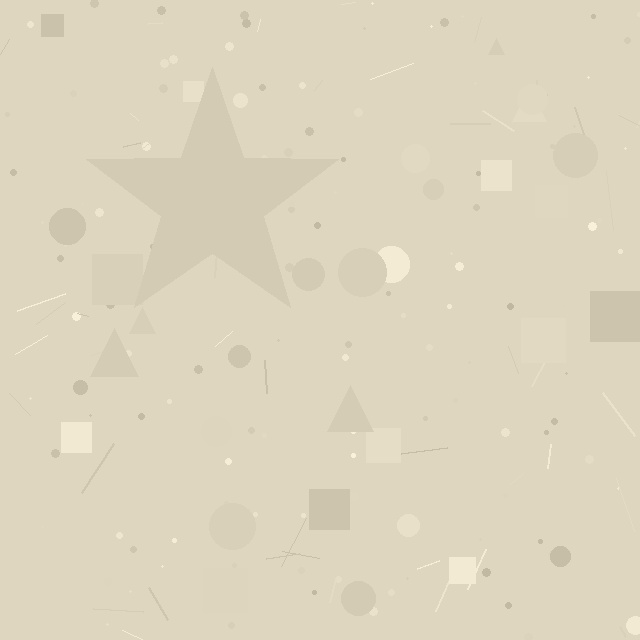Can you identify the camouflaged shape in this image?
The camouflaged shape is a star.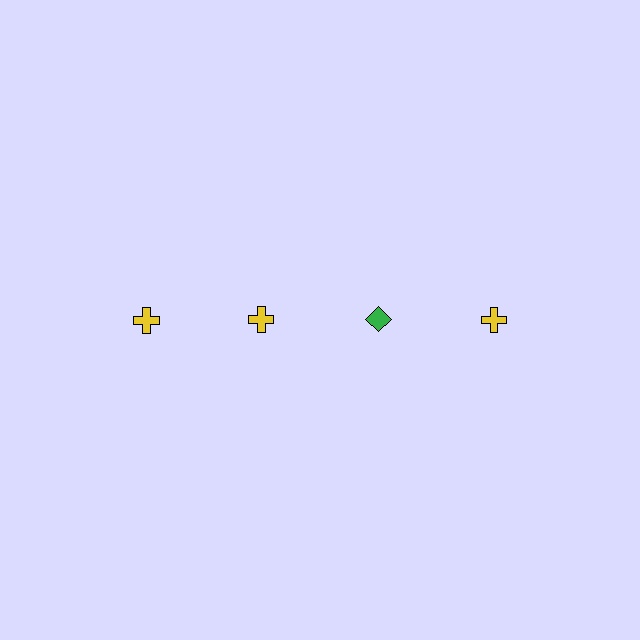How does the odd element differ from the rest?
It differs in both color (green instead of yellow) and shape (diamond instead of cross).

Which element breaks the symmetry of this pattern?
The green diamond in the top row, center column breaks the symmetry. All other shapes are yellow crosses.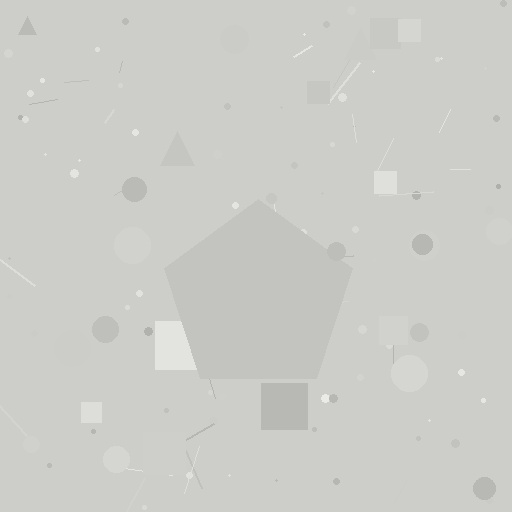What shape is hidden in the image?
A pentagon is hidden in the image.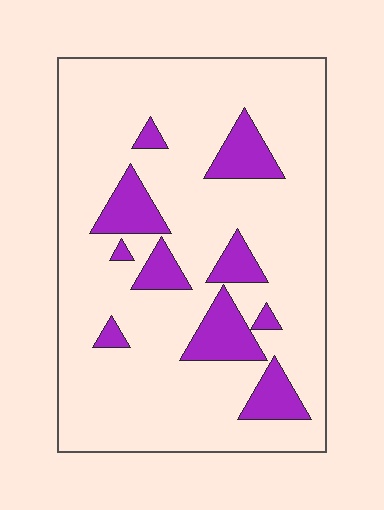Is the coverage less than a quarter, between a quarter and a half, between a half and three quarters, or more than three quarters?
Less than a quarter.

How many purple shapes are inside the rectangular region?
10.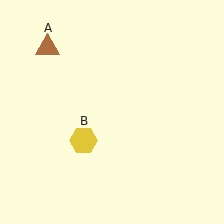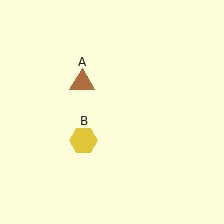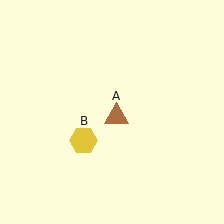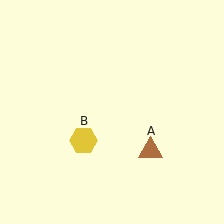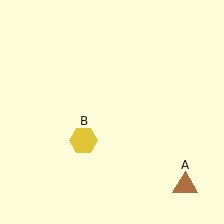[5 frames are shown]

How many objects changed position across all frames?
1 object changed position: brown triangle (object A).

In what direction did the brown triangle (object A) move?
The brown triangle (object A) moved down and to the right.